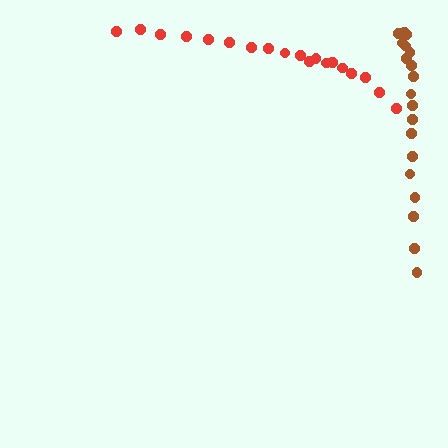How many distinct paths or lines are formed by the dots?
There are 2 distinct paths.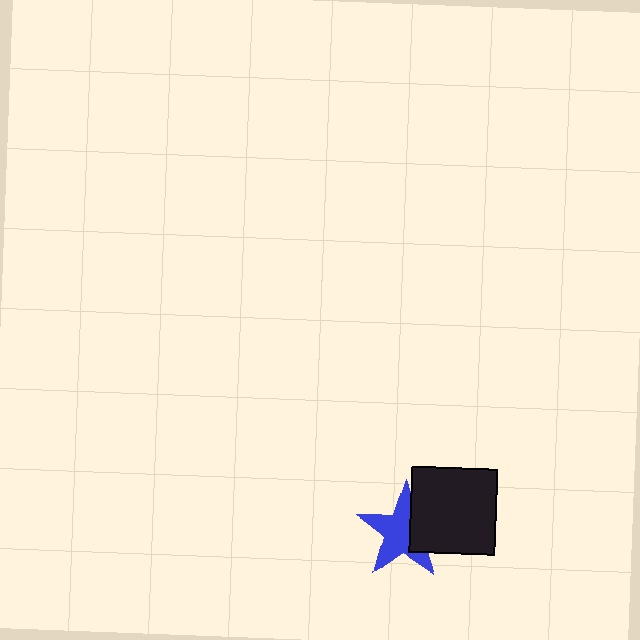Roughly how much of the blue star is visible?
Most of it is visible (roughly 68%).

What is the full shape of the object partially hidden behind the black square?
The partially hidden object is a blue star.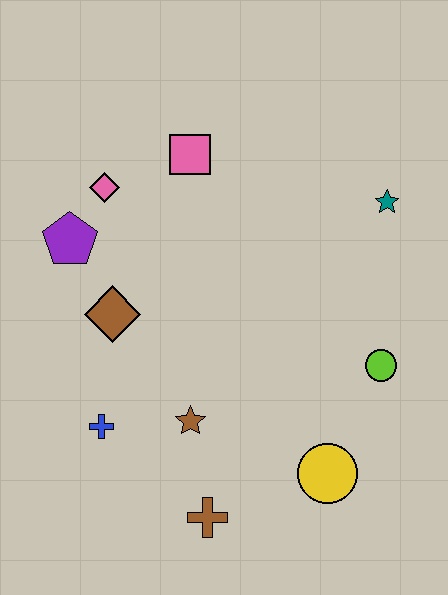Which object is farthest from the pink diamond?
The yellow circle is farthest from the pink diamond.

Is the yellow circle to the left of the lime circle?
Yes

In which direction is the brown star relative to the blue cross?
The brown star is to the right of the blue cross.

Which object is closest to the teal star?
The lime circle is closest to the teal star.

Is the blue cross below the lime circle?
Yes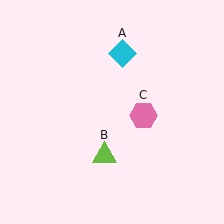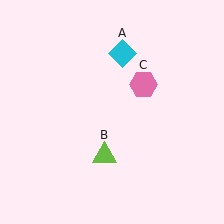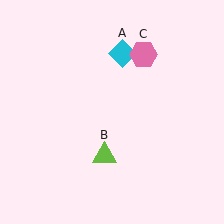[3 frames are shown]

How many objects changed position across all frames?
1 object changed position: pink hexagon (object C).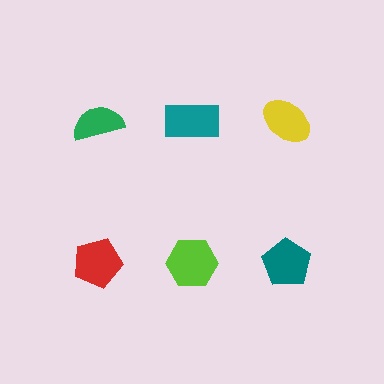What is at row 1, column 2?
A teal rectangle.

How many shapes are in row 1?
3 shapes.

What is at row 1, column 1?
A green semicircle.